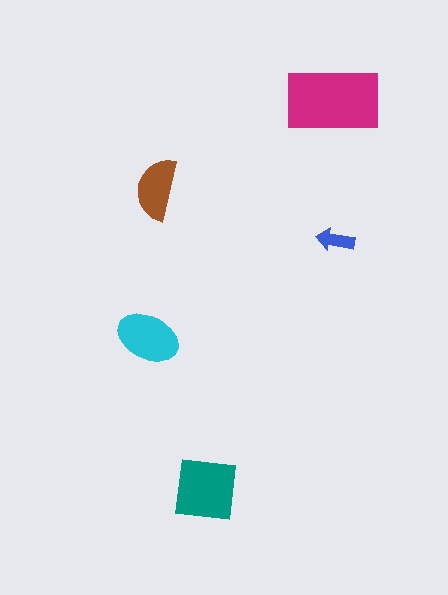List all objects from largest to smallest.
The magenta rectangle, the teal square, the cyan ellipse, the brown semicircle, the blue arrow.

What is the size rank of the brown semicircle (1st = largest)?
4th.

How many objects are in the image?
There are 5 objects in the image.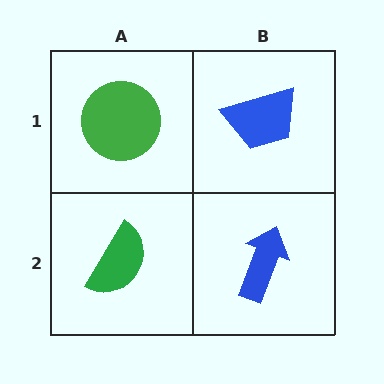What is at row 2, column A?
A green semicircle.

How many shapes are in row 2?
2 shapes.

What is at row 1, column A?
A green circle.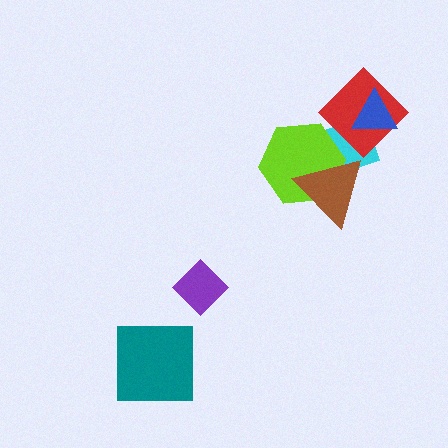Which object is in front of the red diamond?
The blue triangle is in front of the red diamond.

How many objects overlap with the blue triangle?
2 objects overlap with the blue triangle.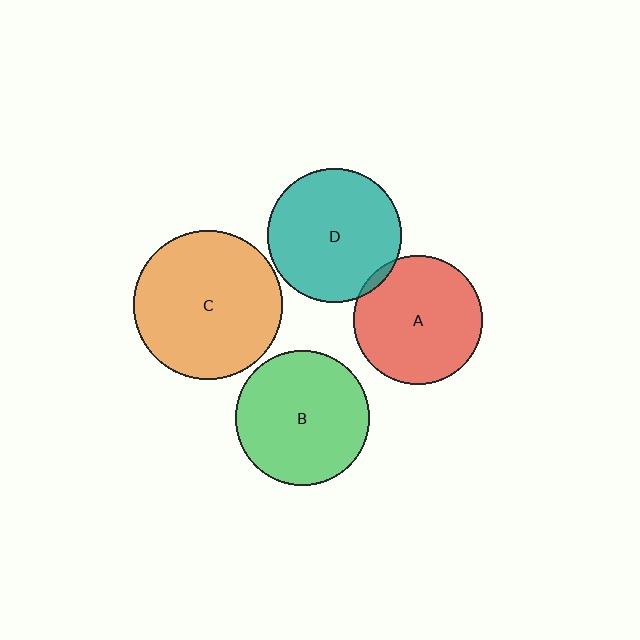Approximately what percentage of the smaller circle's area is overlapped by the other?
Approximately 5%.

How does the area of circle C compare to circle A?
Approximately 1.3 times.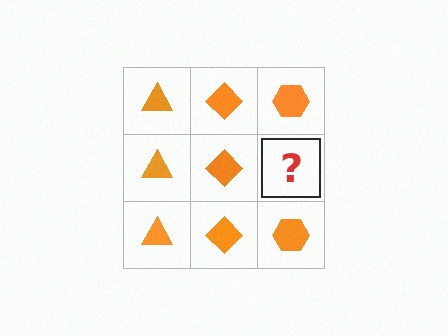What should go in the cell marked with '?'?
The missing cell should contain an orange hexagon.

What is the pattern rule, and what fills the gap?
The rule is that each column has a consistent shape. The gap should be filled with an orange hexagon.